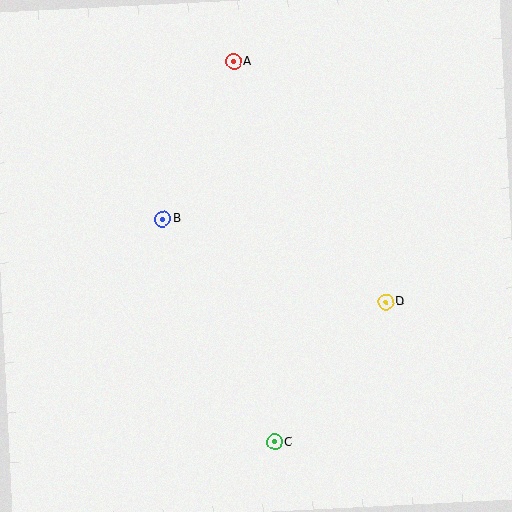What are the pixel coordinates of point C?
Point C is at (275, 442).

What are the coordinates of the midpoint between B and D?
The midpoint between B and D is at (274, 260).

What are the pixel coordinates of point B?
Point B is at (163, 219).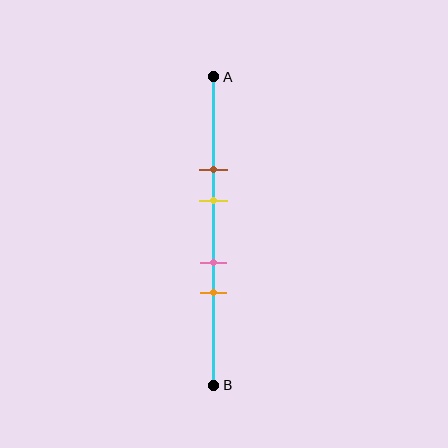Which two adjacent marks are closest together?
The pink and orange marks are the closest adjacent pair.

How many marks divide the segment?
There are 4 marks dividing the segment.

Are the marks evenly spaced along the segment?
No, the marks are not evenly spaced.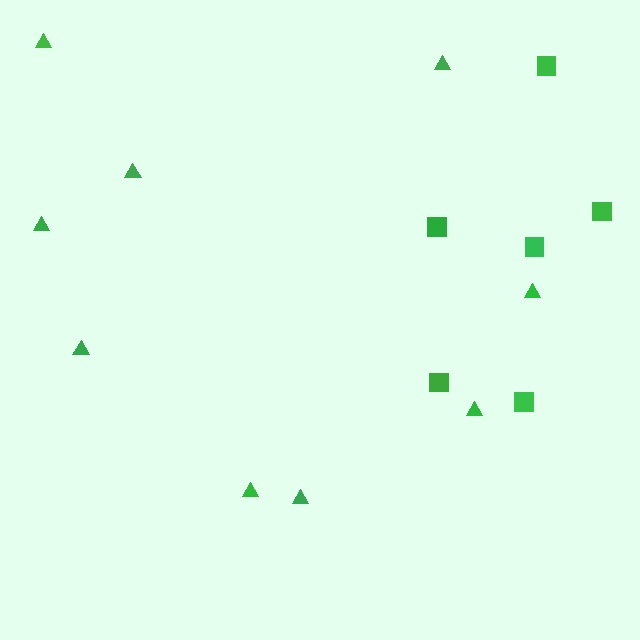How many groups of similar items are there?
There are 2 groups: one group of squares (6) and one group of triangles (9).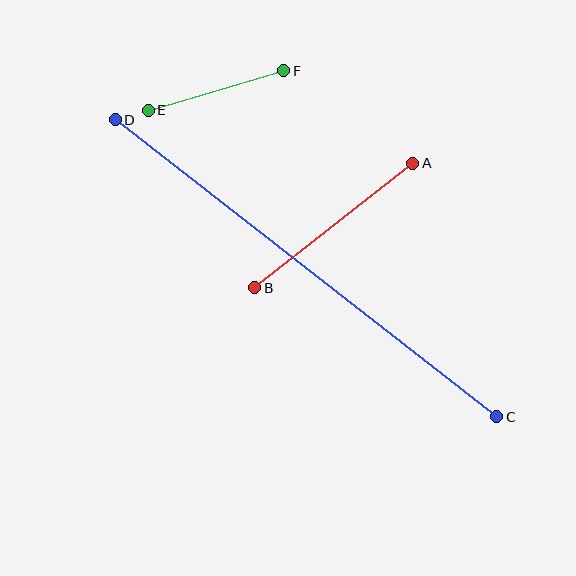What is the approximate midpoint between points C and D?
The midpoint is at approximately (306, 268) pixels.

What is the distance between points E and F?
The distance is approximately 141 pixels.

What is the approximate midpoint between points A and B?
The midpoint is at approximately (334, 225) pixels.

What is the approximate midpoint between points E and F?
The midpoint is at approximately (216, 91) pixels.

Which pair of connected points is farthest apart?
Points C and D are farthest apart.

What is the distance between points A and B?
The distance is approximately 201 pixels.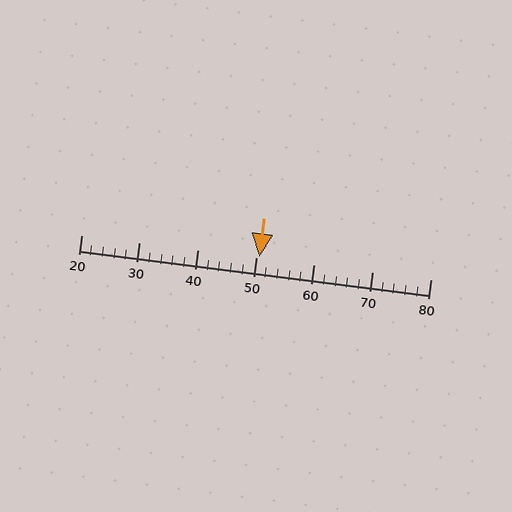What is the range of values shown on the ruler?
The ruler shows values from 20 to 80.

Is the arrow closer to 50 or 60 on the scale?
The arrow is closer to 50.